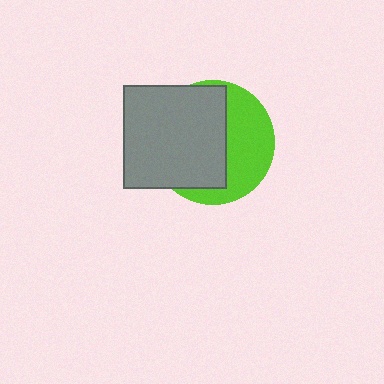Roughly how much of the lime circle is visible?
A small part of it is visible (roughly 42%).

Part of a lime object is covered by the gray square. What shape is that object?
It is a circle.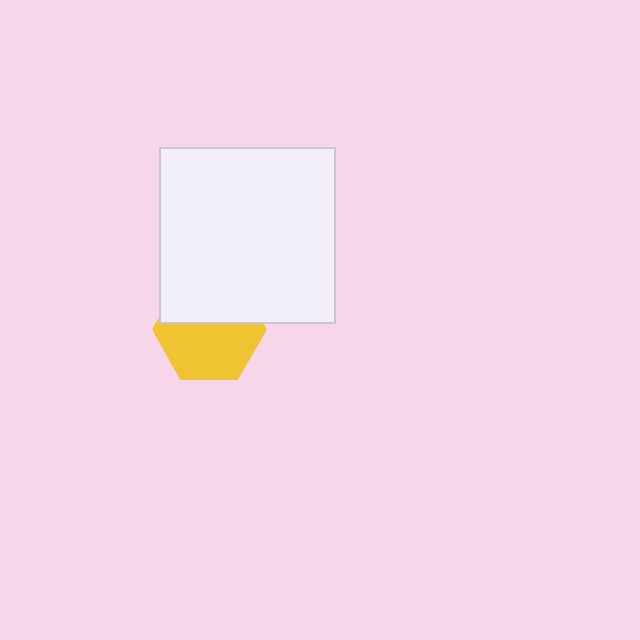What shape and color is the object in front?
The object in front is a white square.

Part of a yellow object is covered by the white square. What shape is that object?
It is a hexagon.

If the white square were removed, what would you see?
You would see the complete yellow hexagon.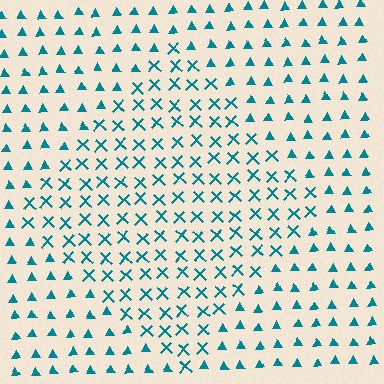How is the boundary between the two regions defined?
The boundary is defined by a change in element shape: X marks inside vs. triangles outside. All elements share the same color and spacing.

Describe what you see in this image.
The image is filled with small teal elements arranged in a uniform grid. A diamond-shaped region contains X marks, while the surrounding area contains triangles. The boundary is defined purely by the change in element shape.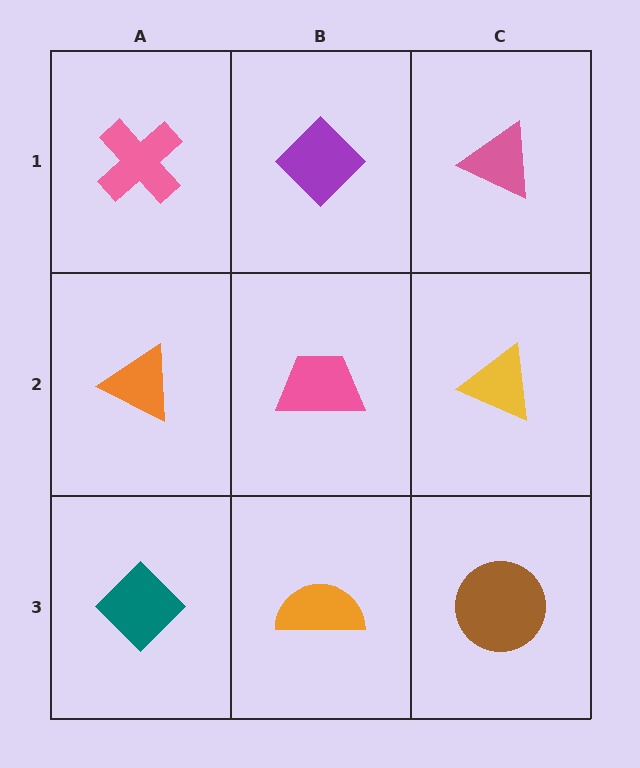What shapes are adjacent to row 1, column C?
A yellow triangle (row 2, column C), a purple diamond (row 1, column B).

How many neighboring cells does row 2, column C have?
3.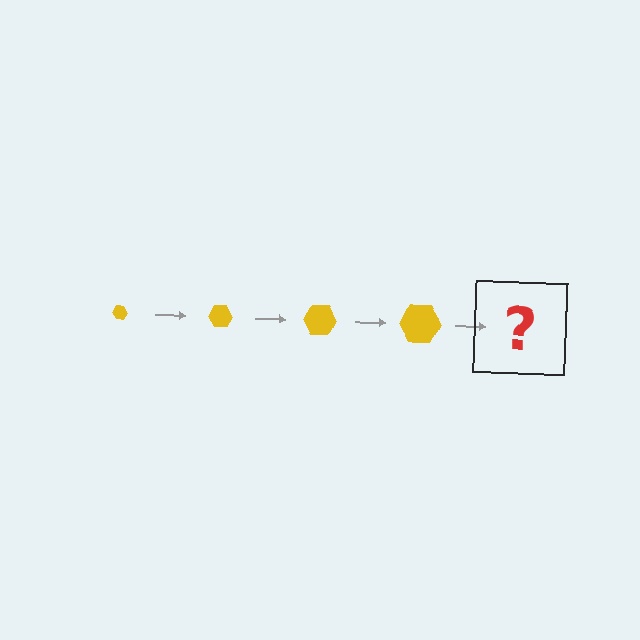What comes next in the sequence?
The next element should be a yellow hexagon, larger than the previous one.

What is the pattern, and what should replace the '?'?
The pattern is that the hexagon gets progressively larger each step. The '?' should be a yellow hexagon, larger than the previous one.